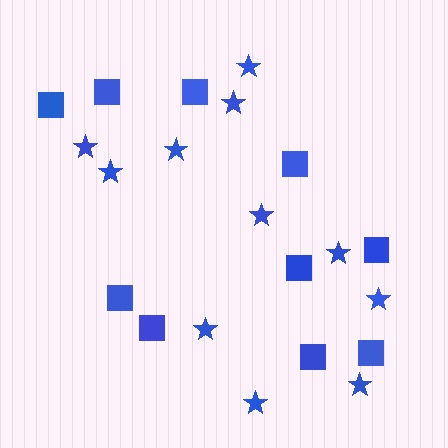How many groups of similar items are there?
There are 2 groups: one group of squares (10) and one group of stars (11).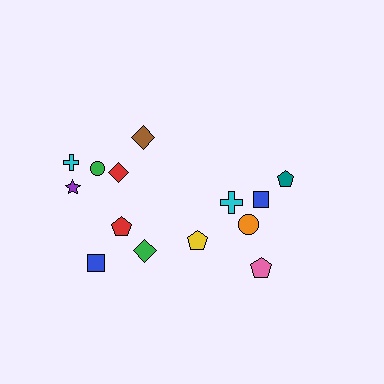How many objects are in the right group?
There are 6 objects.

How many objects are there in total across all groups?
There are 14 objects.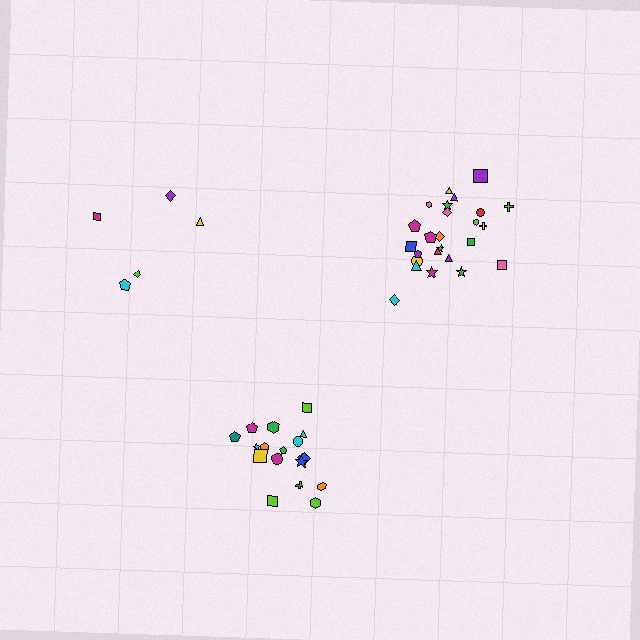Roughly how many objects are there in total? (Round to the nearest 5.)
Roughly 50 objects in total.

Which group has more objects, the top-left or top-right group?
The top-right group.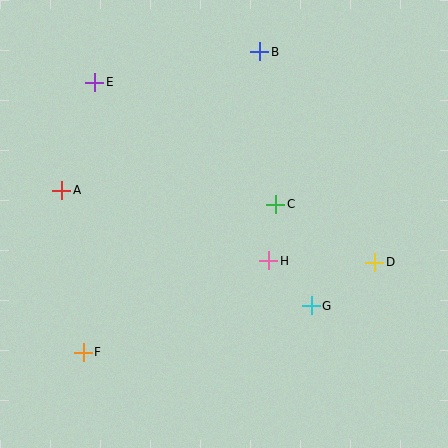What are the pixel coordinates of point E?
Point E is at (95, 82).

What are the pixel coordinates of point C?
Point C is at (276, 204).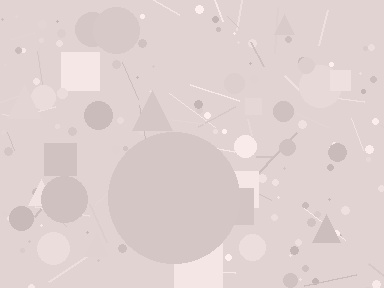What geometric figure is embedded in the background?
A circle is embedded in the background.